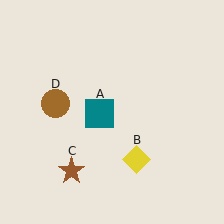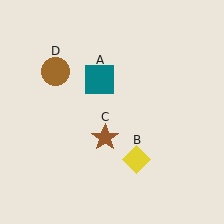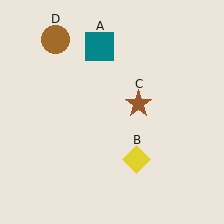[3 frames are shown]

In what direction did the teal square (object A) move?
The teal square (object A) moved up.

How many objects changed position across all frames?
3 objects changed position: teal square (object A), brown star (object C), brown circle (object D).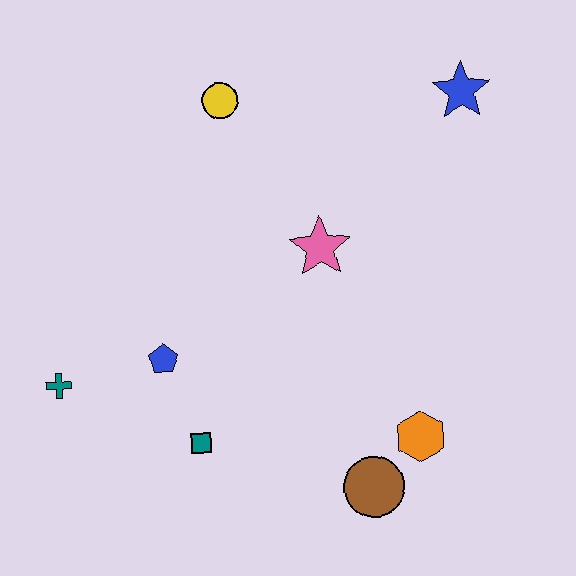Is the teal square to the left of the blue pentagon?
No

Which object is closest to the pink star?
The yellow circle is closest to the pink star.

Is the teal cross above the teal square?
Yes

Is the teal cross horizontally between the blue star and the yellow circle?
No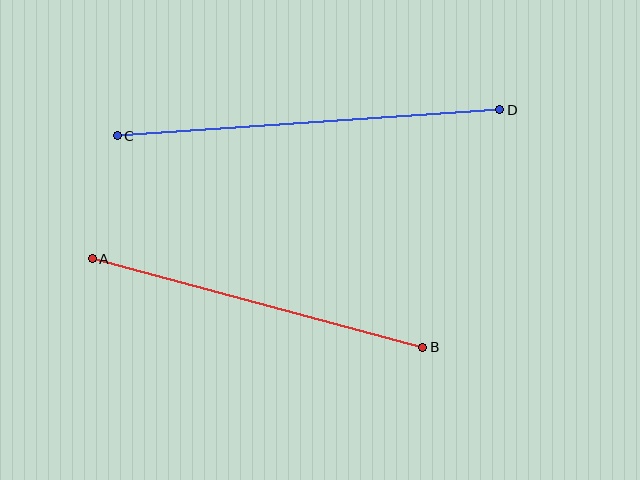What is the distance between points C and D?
The distance is approximately 383 pixels.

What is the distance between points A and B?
The distance is approximately 342 pixels.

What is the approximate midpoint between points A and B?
The midpoint is at approximately (257, 303) pixels.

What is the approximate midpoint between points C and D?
The midpoint is at approximately (309, 123) pixels.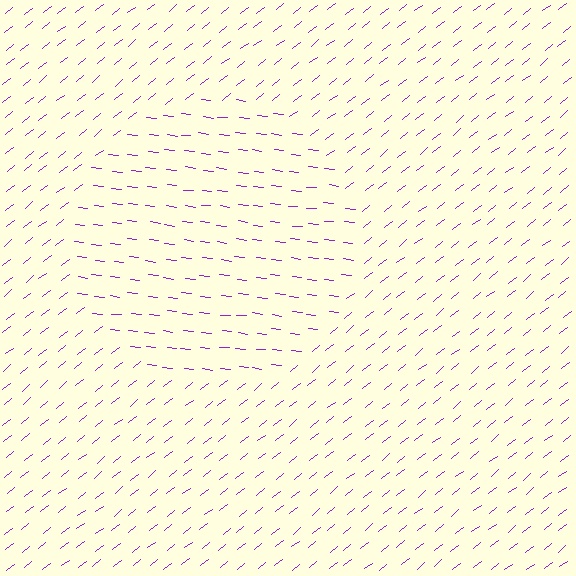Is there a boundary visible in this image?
Yes, there is a texture boundary formed by a change in line orientation.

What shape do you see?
I see a circle.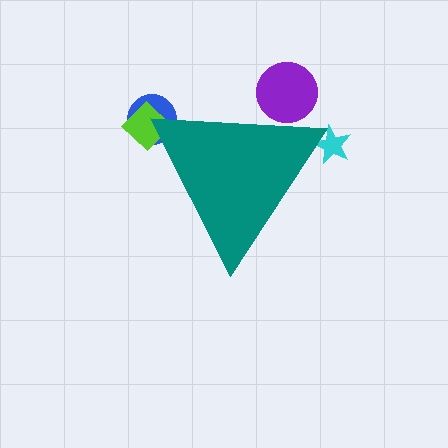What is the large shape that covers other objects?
A teal triangle.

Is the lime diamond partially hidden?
Yes, the lime diamond is partially hidden behind the teal triangle.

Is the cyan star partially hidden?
Yes, the cyan star is partially hidden behind the teal triangle.